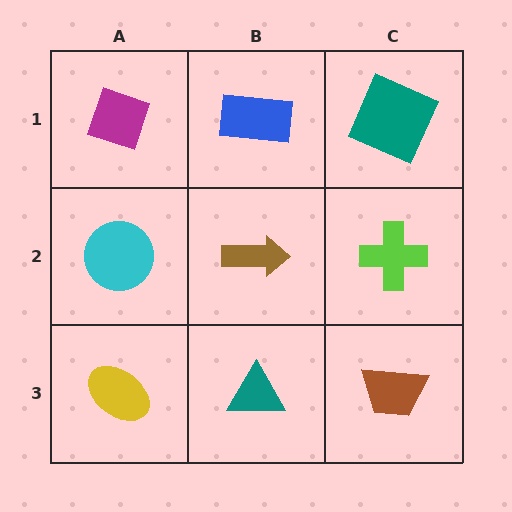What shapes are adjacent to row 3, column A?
A cyan circle (row 2, column A), a teal triangle (row 3, column B).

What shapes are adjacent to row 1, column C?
A lime cross (row 2, column C), a blue rectangle (row 1, column B).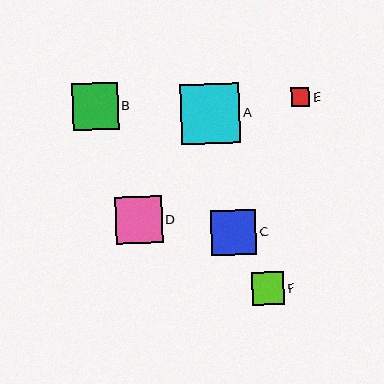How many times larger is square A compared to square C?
Square A is approximately 1.3 times the size of square C.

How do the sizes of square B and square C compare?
Square B and square C are approximately the same size.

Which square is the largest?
Square A is the largest with a size of approximately 60 pixels.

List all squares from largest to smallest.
From largest to smallest: A, B, D, C, F, E.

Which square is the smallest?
Square E is the smallest with a size of approximately 19 pixels.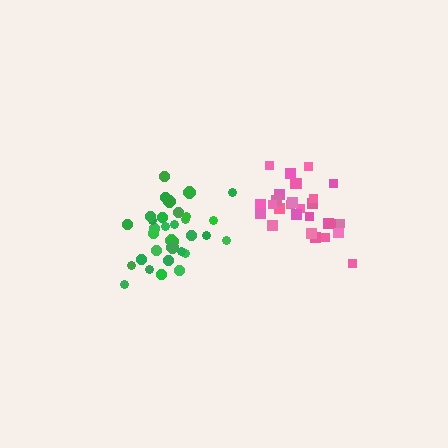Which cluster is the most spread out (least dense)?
Pink.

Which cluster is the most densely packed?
Green.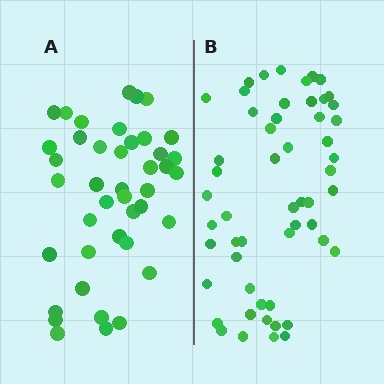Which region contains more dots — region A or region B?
Region B (the right region) has more dots.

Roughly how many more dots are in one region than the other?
Region B has roughly 12 or so more dots than region A.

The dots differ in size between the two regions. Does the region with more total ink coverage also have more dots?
No. Region A has more total ink coverage because its dots are larger, but region B actually contains more individual dots. Total area can be misleading — the number of items is what matters here.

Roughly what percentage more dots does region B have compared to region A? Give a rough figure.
About 30% more.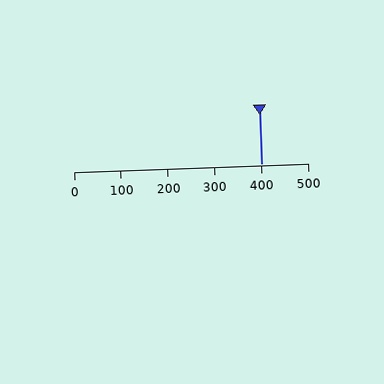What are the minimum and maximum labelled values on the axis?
The axis runs from 0 to 500.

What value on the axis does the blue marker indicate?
The marker indicates approximately 400.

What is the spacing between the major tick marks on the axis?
The major ticks are spaced 100 apart.